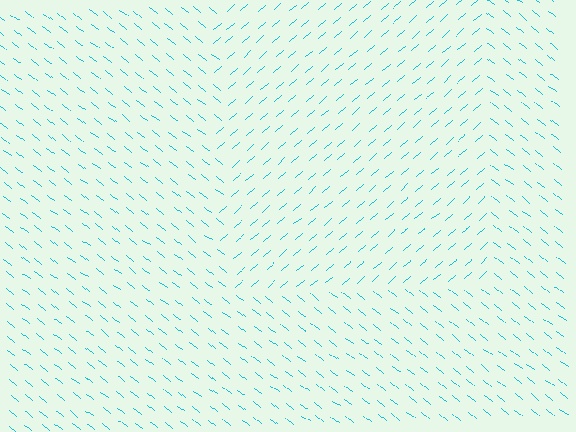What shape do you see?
I see a rectangle.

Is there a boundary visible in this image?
Yes, there is a texture boundary formed by a change in line orientation.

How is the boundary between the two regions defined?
The boundary is defined purely by a change in line orientation (approximately 80 degrees difference). All lines are the same color and thickness.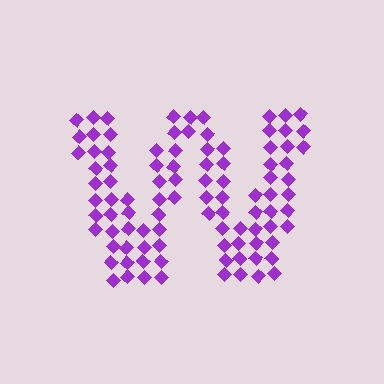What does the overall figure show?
The overall figure shows the letter W.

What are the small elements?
The small elements are diamonds.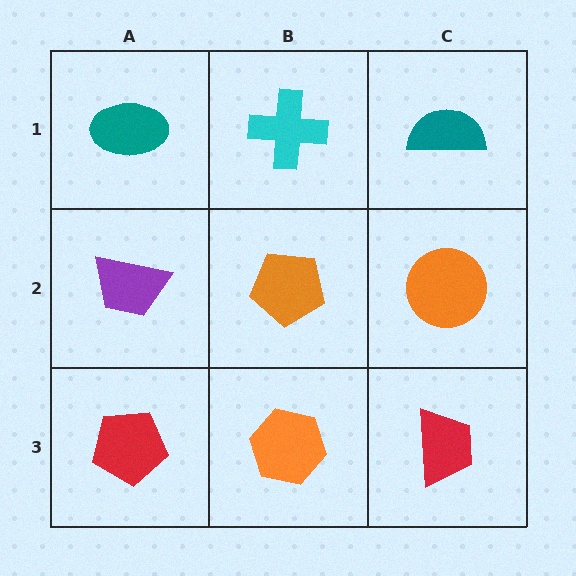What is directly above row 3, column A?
A purple trapezoid.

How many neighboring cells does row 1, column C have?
2.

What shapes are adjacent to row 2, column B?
A cyan cross (row 1, column B), an orange hexagon (row 3, column B), a purple trapezoid (row 2, column A), an orange circle (row 2, column C).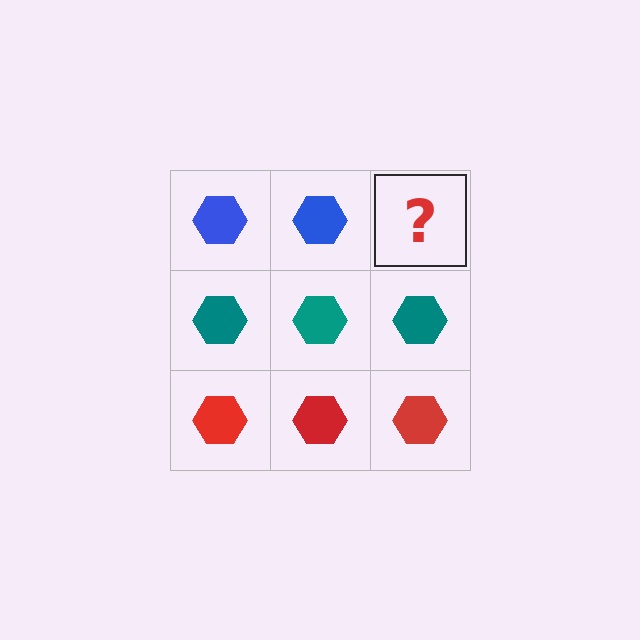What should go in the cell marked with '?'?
The missing cell should contain a blue hexagon.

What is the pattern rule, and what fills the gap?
The rule is that each row has a consistent color. The gap should be filled with a blue hexagon.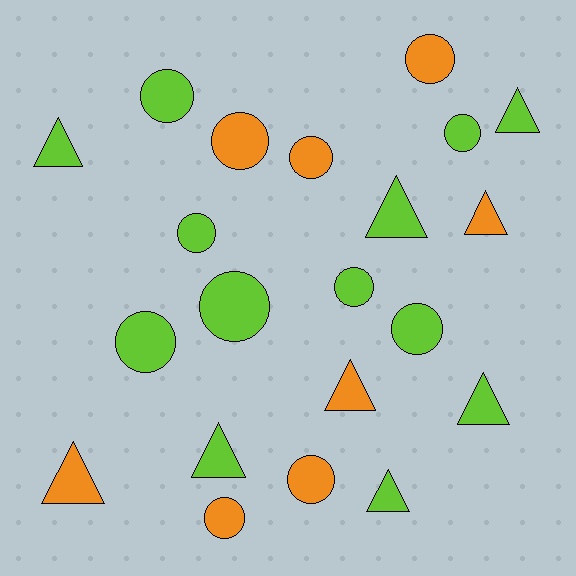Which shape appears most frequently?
Circle, with 12 objects.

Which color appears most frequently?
Lime, with 13 objects.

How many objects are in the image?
There are 21 objects.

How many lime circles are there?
There are 7 lime circles.